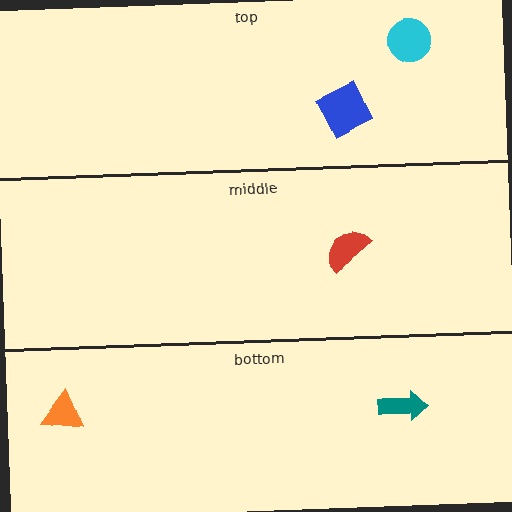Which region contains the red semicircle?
The middle region.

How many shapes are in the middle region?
1.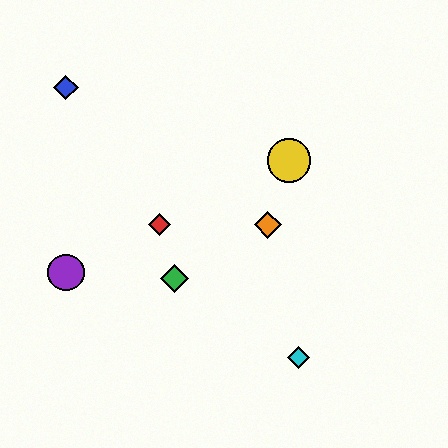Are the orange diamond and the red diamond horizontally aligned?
Yes, both are at y≈225.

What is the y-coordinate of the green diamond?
The green diamond is at y≈278.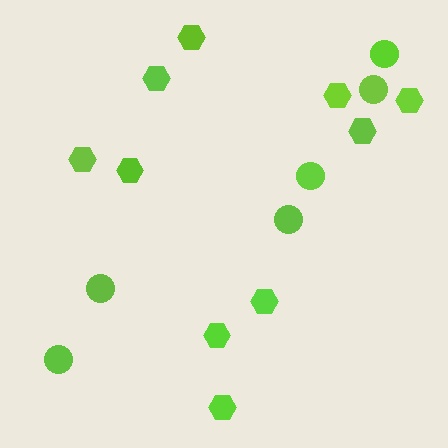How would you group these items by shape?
There are 2 groups: one group of hexagons (10) and one group of circles (6).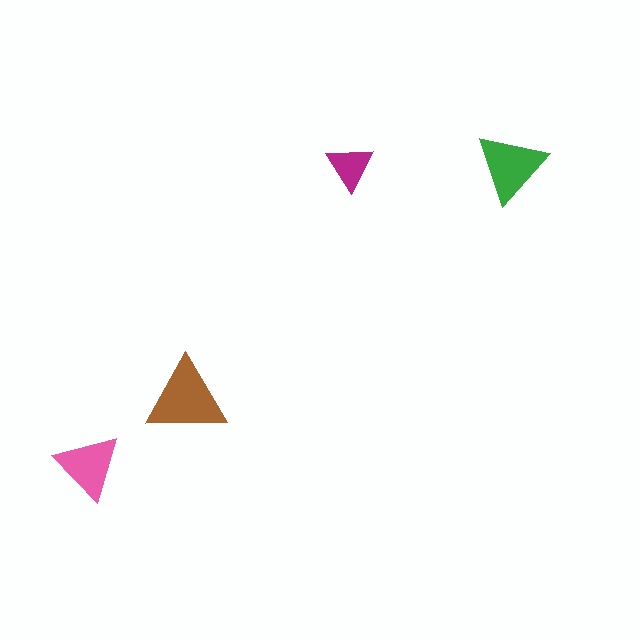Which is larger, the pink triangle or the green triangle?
The green one.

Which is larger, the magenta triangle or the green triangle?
The green one.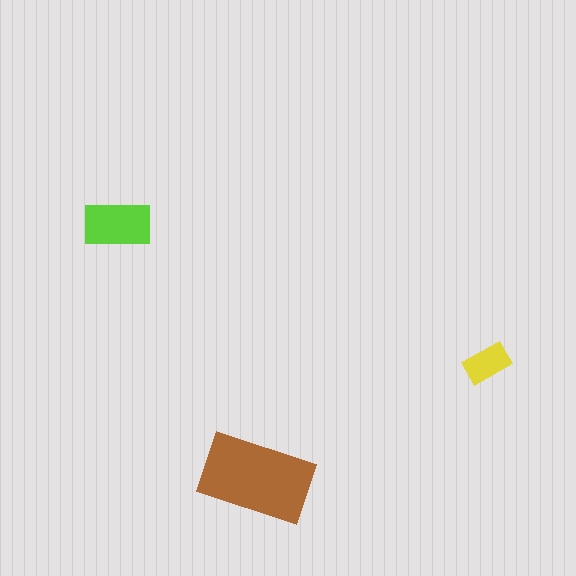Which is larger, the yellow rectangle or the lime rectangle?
The lime one.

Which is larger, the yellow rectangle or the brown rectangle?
The brown one.